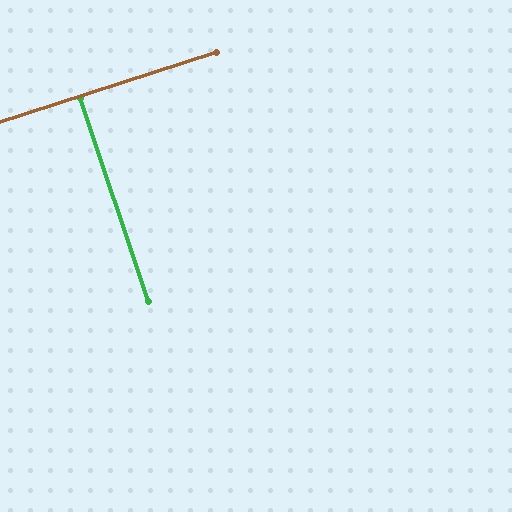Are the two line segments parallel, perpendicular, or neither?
Perpendicular — they meet at approximately 89°.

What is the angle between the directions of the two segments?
Approximately 89 degrees.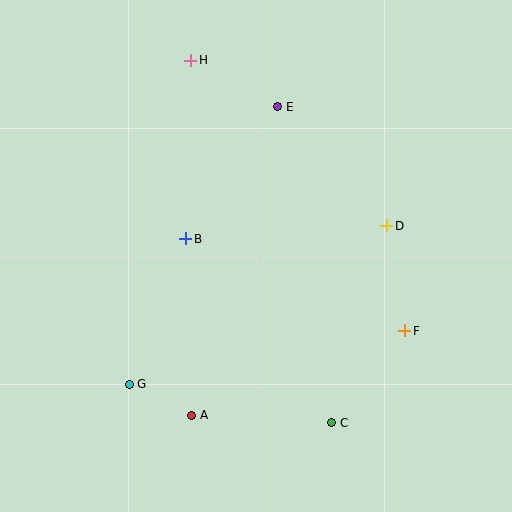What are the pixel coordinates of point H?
Point H is at (191, 60).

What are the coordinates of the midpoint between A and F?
The midpoint between A and F is at (298, 373).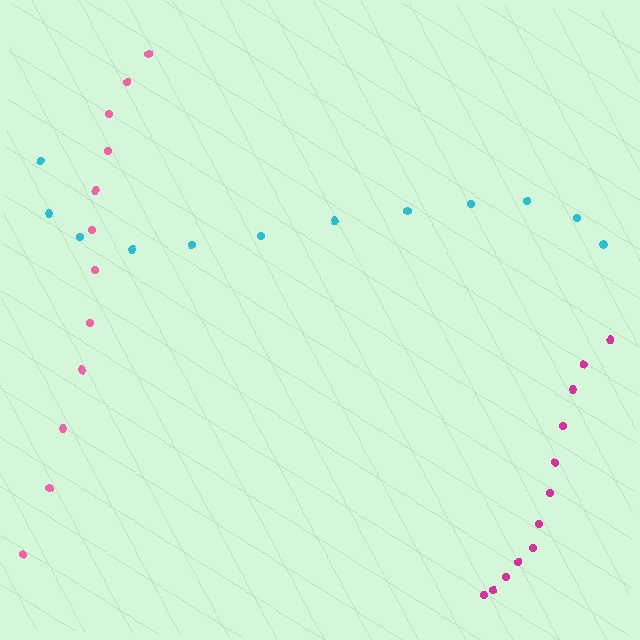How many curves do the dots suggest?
There are 3 distinct paths.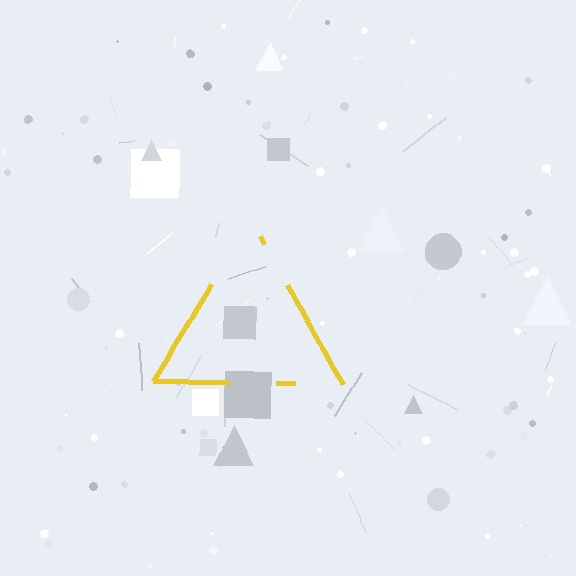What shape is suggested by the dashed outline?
The dashed outline suggests a triangle.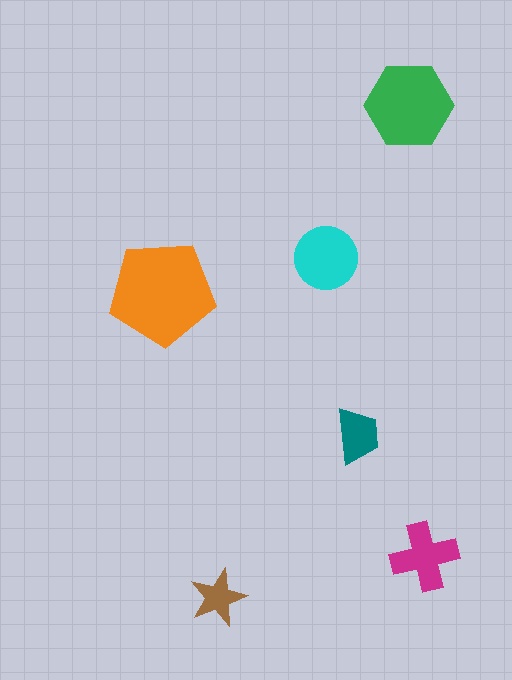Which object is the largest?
The orange pentagon.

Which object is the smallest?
The brown star.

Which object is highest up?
The green hexagon is topmost.